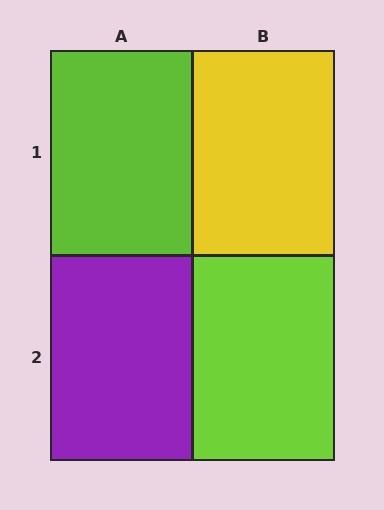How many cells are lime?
2 cells are lime.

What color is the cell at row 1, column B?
Yellow.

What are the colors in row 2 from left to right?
Purple, lime.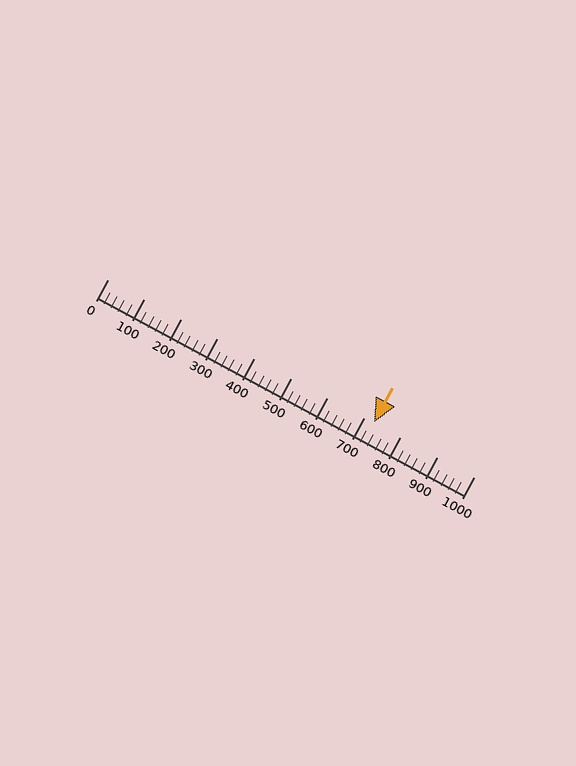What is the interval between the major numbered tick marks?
The major tick marks are spaced 100 units apart.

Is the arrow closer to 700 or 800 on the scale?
The arrow is closer to 700.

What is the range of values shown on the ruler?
The ruler shows values from 0 to 1000.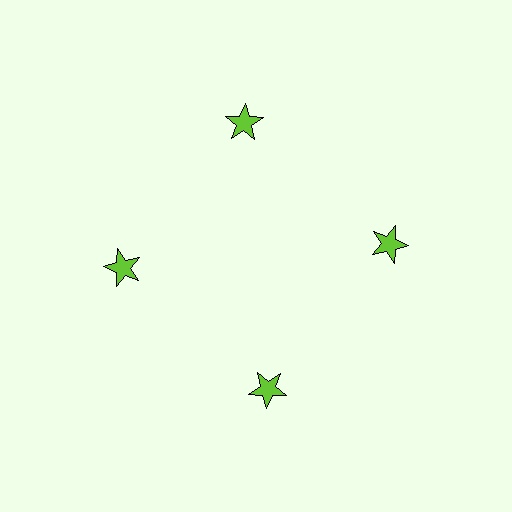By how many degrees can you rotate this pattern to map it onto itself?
The pattern maps onto itself every 90 degrees of rotation.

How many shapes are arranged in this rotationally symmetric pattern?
There are 4 shapes, arranged in 4 groups of 1.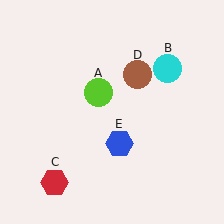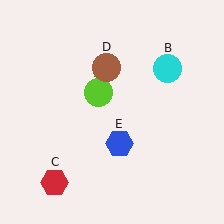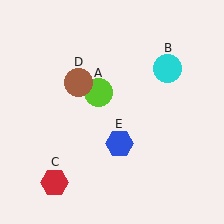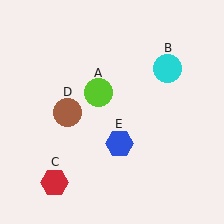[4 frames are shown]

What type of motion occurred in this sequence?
The brown circle (object D) rotated counterclockwise around the center of the scene.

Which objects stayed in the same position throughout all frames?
Lime circle (object A) and cyan circle (object B) and red hexagon (object C) and blue hexagon (object E) remained stationary.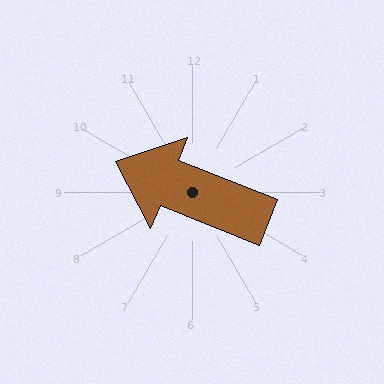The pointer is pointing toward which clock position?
Roughly 10 o'clock.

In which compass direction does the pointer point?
West.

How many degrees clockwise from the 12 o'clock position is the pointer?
Approximately 292 degrees.